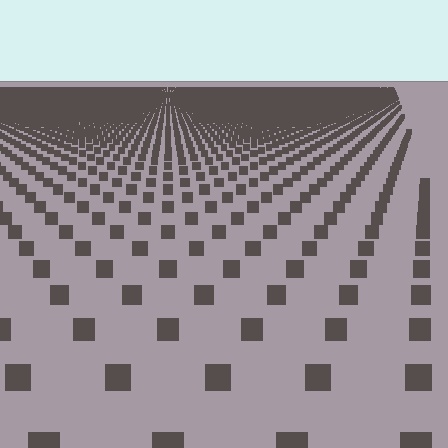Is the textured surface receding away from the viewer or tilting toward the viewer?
The surface is receding away from the viewer. Texture elements get smaller and denser toward the top.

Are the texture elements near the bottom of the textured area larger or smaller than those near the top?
Larger. Near the bottom, elements are closer to the viewer and appear at a bigger on-screen size.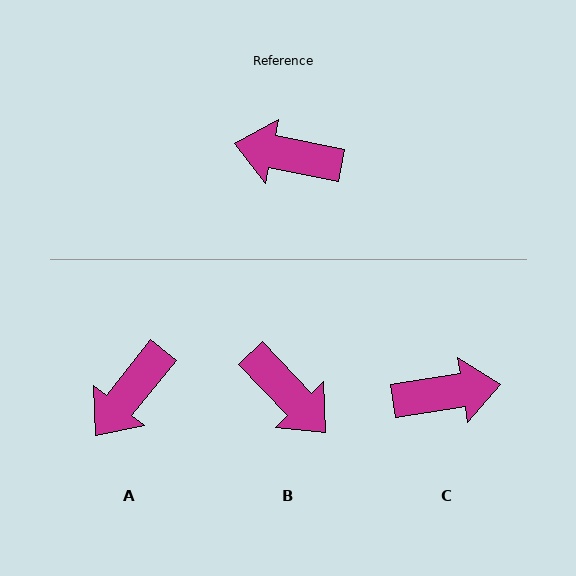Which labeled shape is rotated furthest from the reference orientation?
C, about 159 degrees away.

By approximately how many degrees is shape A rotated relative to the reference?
Approximately 63 degrees counter-clockwise.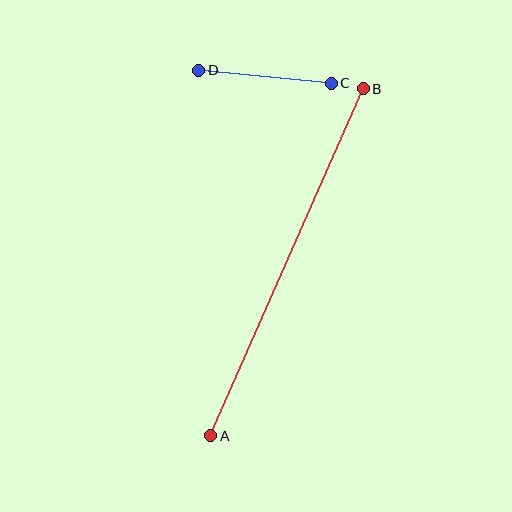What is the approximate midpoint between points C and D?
The midpoint is at approximately (265, 77) pixels.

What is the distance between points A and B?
The distance is approximately 379 pixels.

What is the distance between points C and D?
The distance is approximately 133 pixels.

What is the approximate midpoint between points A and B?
The midpoint is at approximately (287, 262) pixels.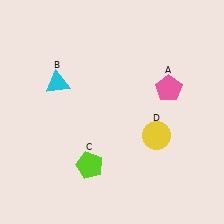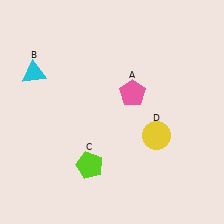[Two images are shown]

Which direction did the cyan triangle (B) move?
The cyan triangle (B) moved left.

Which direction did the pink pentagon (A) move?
The pink pentagon (A) moved left.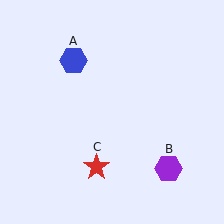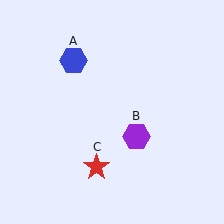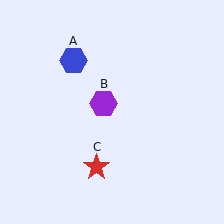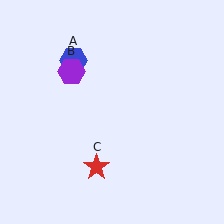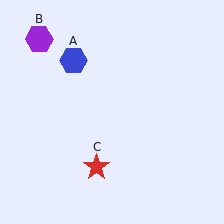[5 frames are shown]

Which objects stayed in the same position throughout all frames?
Blue hexagon (object A) and red star (object C) remained stationary.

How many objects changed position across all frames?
1 object changed position: purple hexagon (object B).